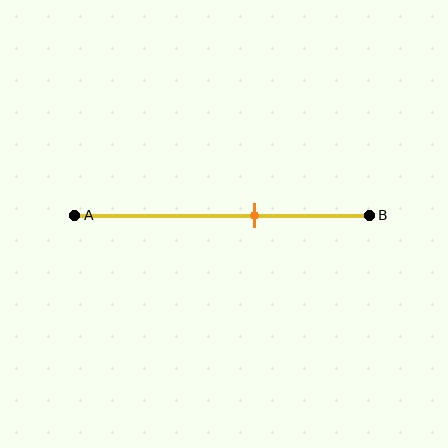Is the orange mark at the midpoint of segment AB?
No, the mark is at about 60% from A, not at the 50% midpoint.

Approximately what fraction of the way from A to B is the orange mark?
The orange mark is approximately 60% of the way from A to B.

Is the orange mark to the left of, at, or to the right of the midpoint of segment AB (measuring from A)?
The orange mark is to the right of the midpoint of segment AB.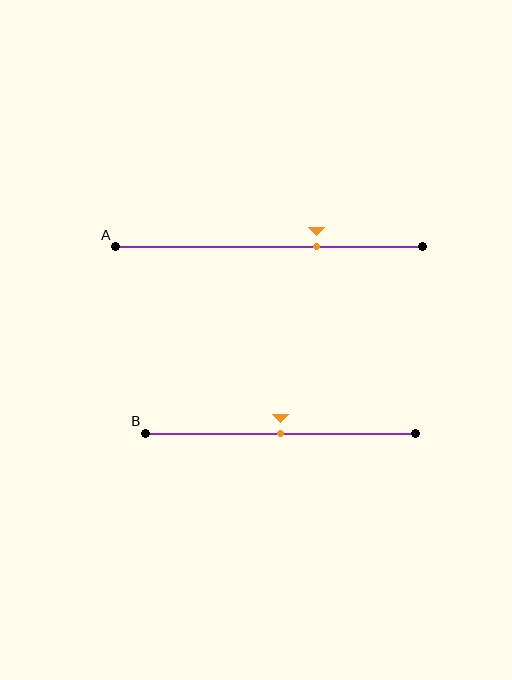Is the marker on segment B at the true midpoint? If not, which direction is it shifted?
Yes, the marker on segment B is at the true midpoint.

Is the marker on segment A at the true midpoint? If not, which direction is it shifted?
No, the marker on segment A is shifted to the right by about 16% of the segment length.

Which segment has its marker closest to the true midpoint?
Segment B has its marker closest to the true midpoint.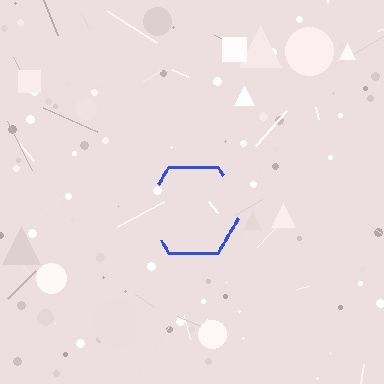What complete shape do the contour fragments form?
The contour fragments form a hexagon.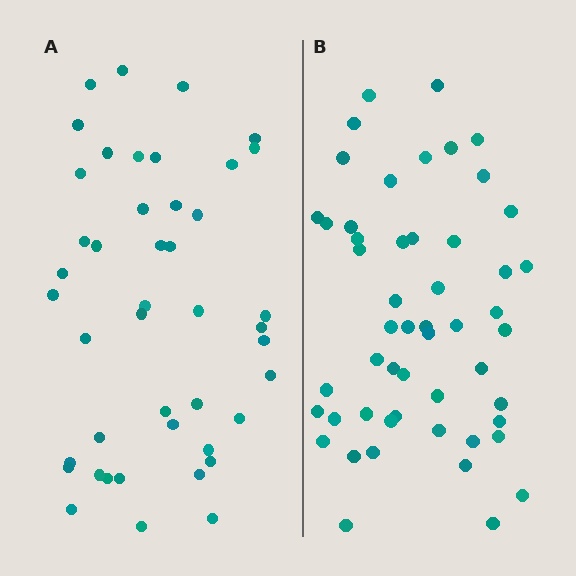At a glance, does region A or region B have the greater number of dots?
Region B (the right region) has more dots.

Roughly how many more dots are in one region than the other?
Region B has roughly 8 or so more dots than region A.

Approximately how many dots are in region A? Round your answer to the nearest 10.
About 40 dots. (The exact count is 44, which rounds to 40.)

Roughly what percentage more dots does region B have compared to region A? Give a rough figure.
About 20% more.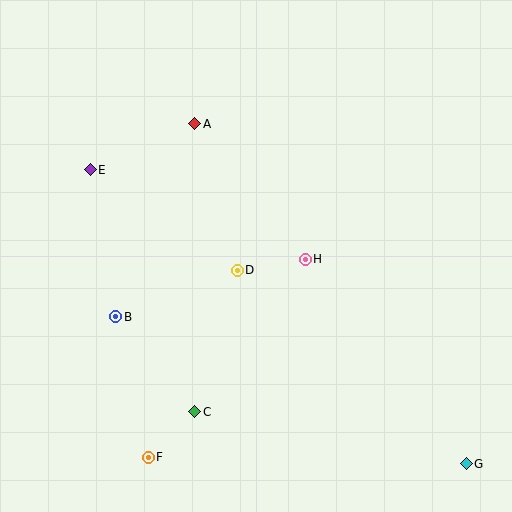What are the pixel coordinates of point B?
Point B is at (116, 317).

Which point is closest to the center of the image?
Point D at (237, 270) is closest to the center.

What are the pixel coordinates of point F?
Point F is at (148, 457).